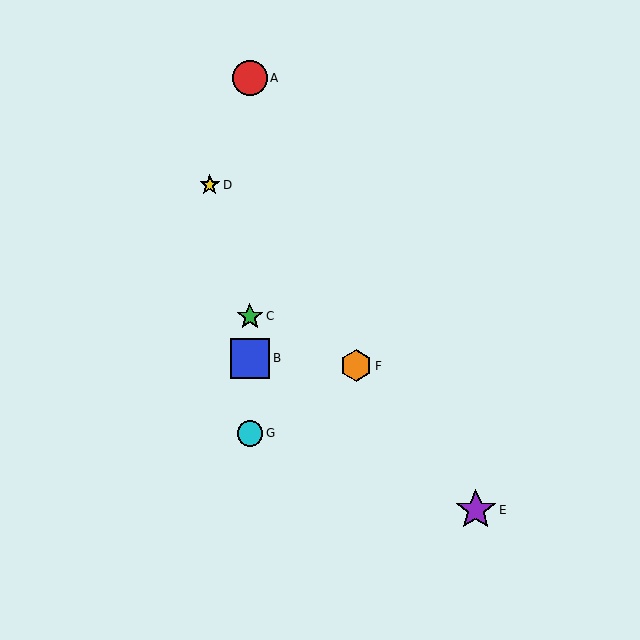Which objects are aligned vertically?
Objects A, B, C, G are aligned vertically.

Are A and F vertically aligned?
No, A is at x≈250 and F is at x≈356.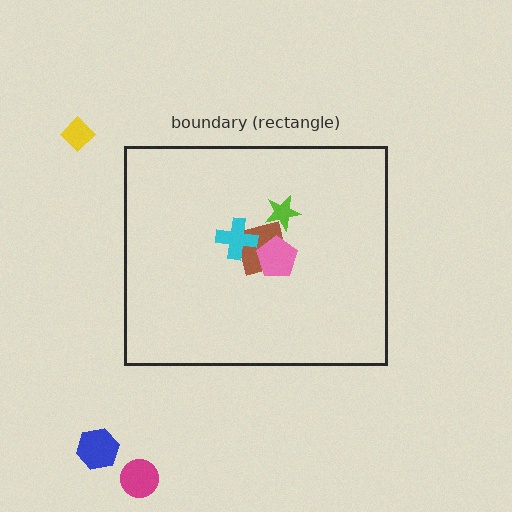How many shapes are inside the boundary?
4 inside, 3 outside.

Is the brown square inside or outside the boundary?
Inside.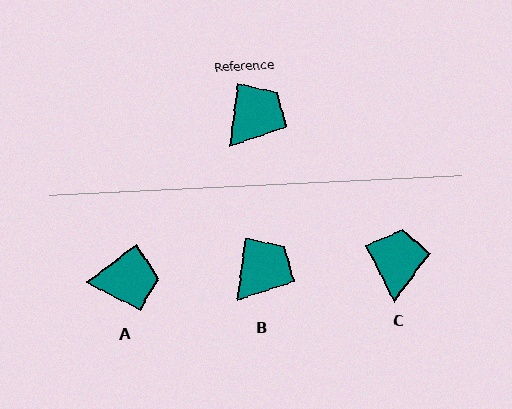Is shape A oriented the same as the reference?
No, it is off by about 45 degrees.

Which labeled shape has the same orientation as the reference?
B.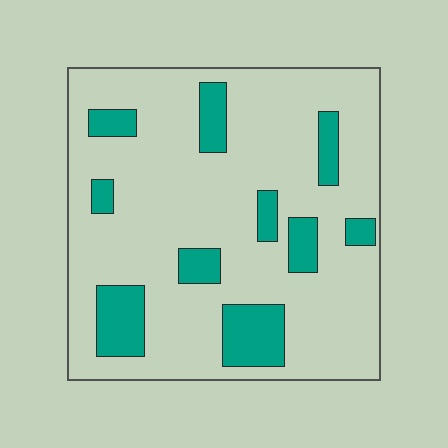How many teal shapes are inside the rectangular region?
10.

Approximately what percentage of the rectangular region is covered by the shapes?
Approximately 20%.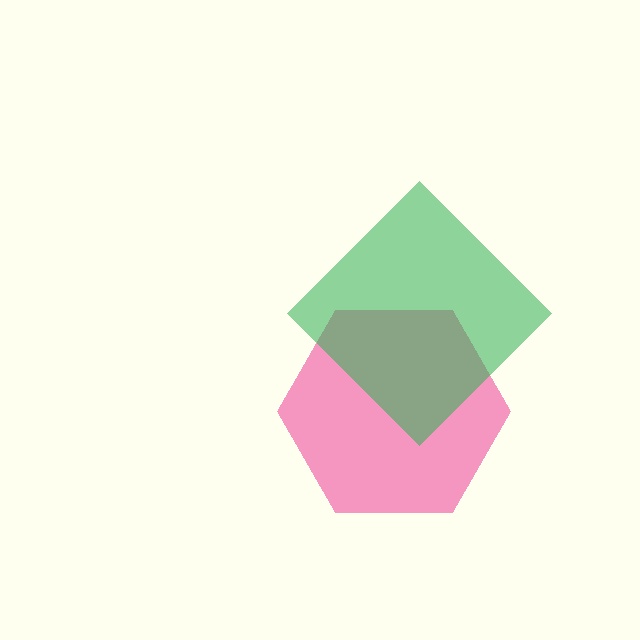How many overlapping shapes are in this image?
There are 2 overlapping shapes in the image.